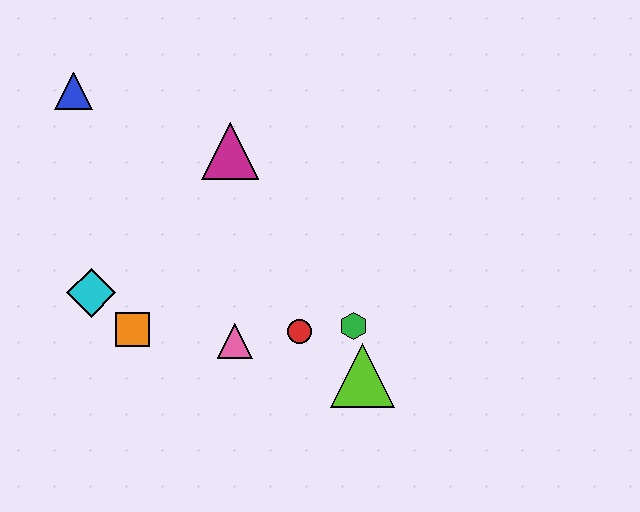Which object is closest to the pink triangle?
The red circle is closest to the pink triangle.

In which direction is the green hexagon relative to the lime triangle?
The green hexagon is above the lime triangle.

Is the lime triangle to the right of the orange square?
Yes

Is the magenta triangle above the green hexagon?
Yes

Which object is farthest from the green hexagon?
The blue triangle is farthest from the green hexagon.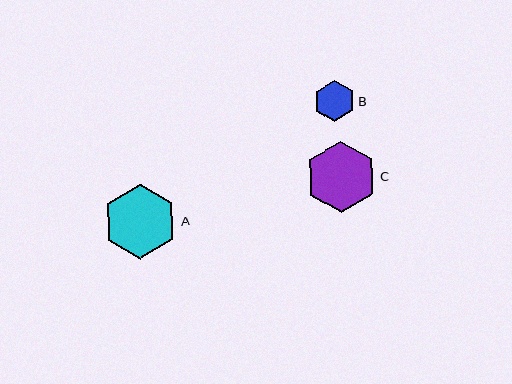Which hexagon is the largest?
Hexagon A is the largest with a size of approximately 75 pixels.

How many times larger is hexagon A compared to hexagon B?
Hexagon A is approximately 1.8 times the size of hexagon B.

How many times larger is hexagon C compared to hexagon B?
Hexagon C is approximately 1.8 times the size of hexagon B.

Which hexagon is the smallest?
Hexagon B is the smallest with a size of approximately 41 pixels.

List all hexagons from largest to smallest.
From largest to smallest: A, C, B.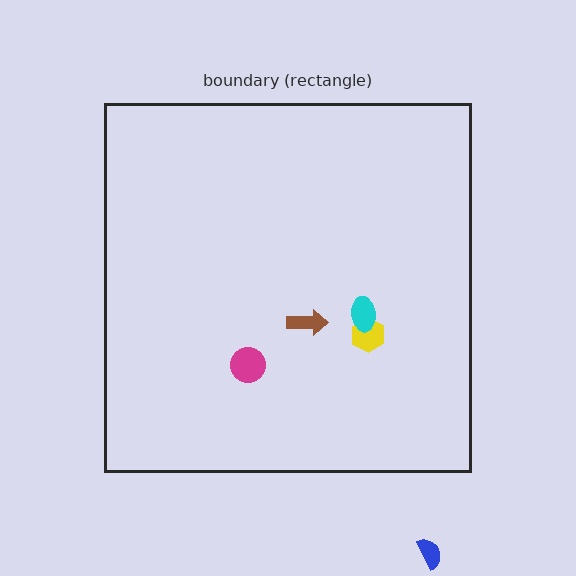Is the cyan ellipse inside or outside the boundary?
Inside.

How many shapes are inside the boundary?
4 inside, 1 outside.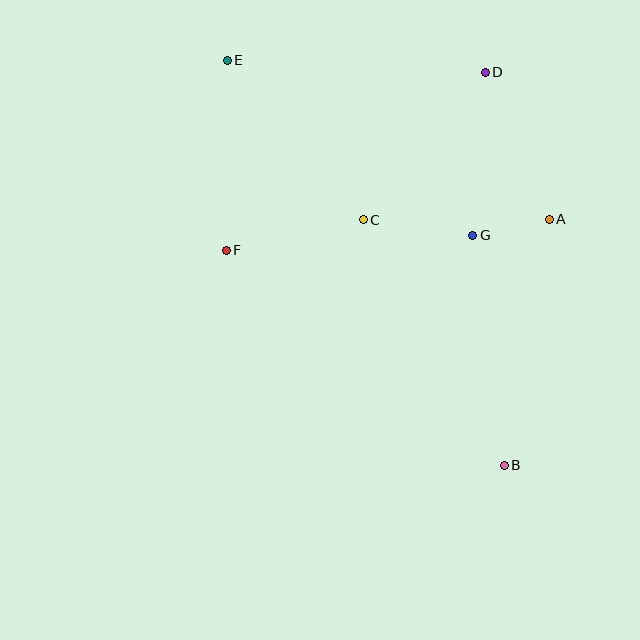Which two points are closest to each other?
Points A and G are closest to each other.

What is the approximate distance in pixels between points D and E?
The distance between D and E is approximately 259 pixels.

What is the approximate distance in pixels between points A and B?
The distance between A and B is approximately 250 pixels.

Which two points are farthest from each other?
Points B and E are farthest from each other.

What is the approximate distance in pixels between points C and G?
The distance between C and G is approximately 111 pixels.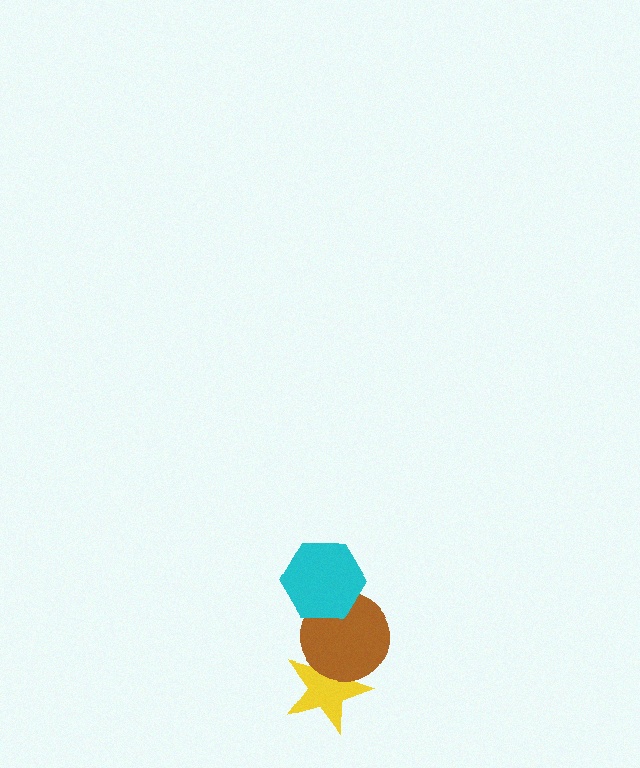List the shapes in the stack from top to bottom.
From top to bottom: the cyan hexagon, the brown circle, the yellow star.